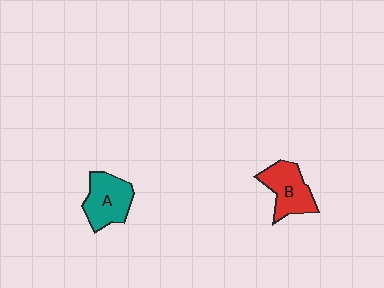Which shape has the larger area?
Shape A (teal).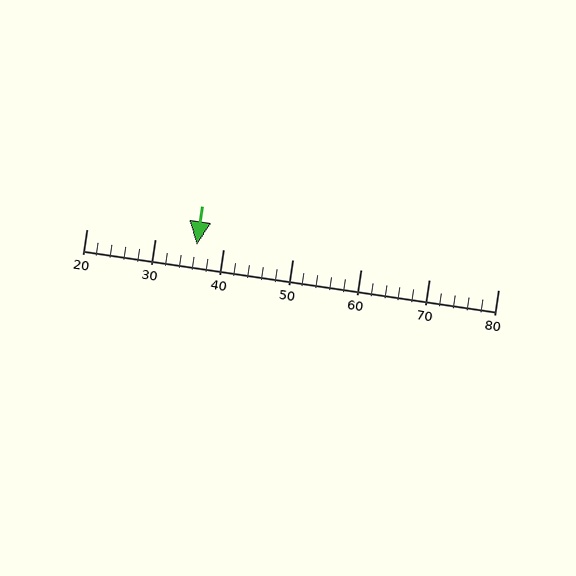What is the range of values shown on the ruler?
The ruler shows values from 20 to 80.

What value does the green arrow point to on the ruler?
The green arrow points to approximately 36.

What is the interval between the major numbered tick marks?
The major tick marks are spaced 10 units apart.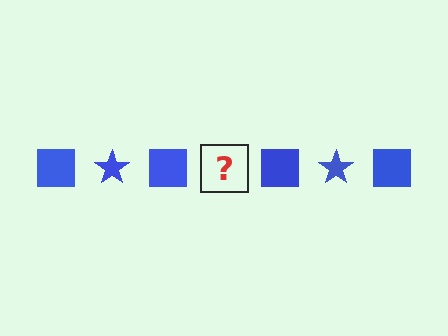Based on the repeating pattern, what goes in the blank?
The blank should be a blue star.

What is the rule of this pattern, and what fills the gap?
The rule is that the pattern cycles through square, star shapes in blue. The gap should be filled with a blue star.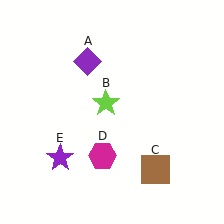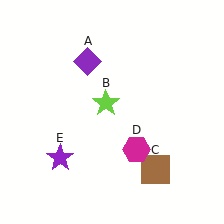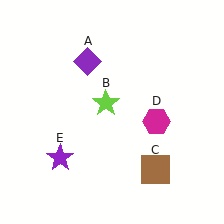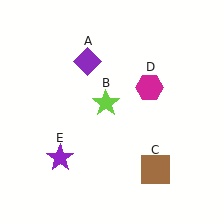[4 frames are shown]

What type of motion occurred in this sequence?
The magenta hexagon (object D) rotated counterclockwise around the center of the scene.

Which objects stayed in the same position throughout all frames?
Purple diamond (object A) and lime star (object B) and brown square (object C) and purple star (object E) remained stationary.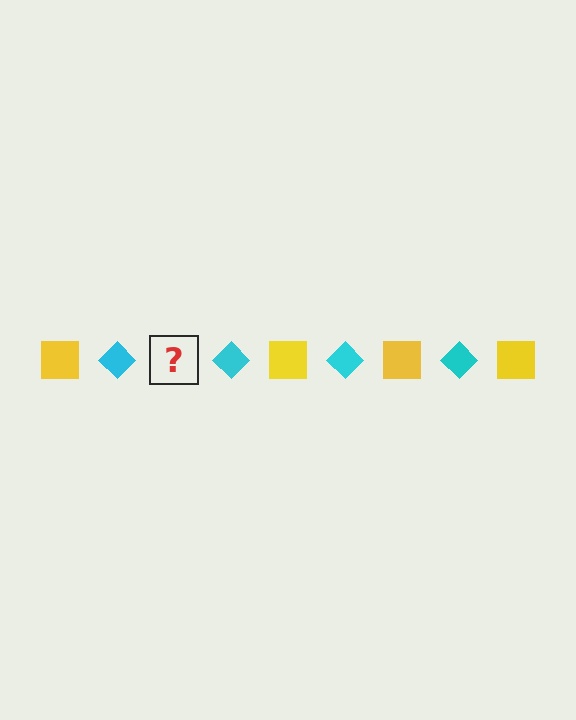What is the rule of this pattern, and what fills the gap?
The rule is that the pattern alternates between yellow square and cyan diamond. The gap should be filled with a yellow square.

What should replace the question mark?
The question mark should be replaced with a yellow square.